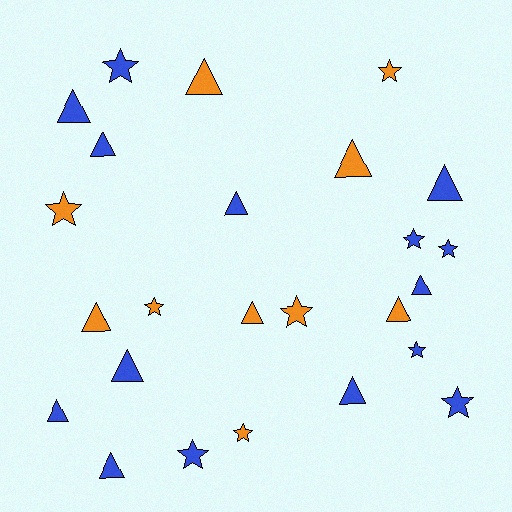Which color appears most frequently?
Blue, with 15 objects.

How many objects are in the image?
There are 25 objects.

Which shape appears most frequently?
Triangle, with 14 objects.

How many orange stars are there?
There are 5 orange stars.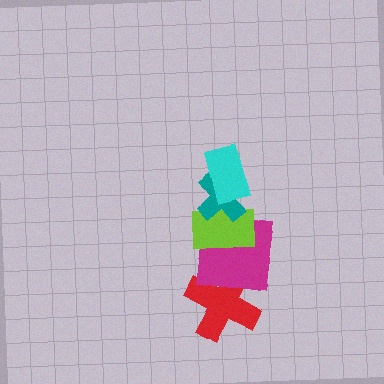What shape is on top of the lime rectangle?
The teal cross is on top of the lime rectangle.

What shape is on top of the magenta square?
The lime rectangle is on top of the magenta square.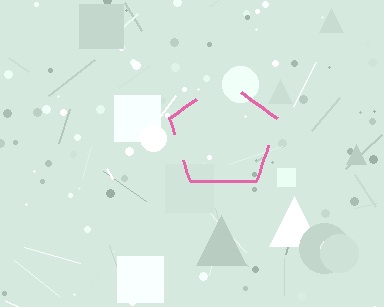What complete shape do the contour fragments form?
The contour fragments form a pentagon.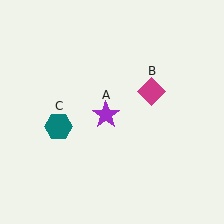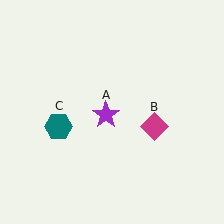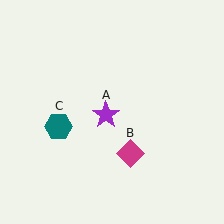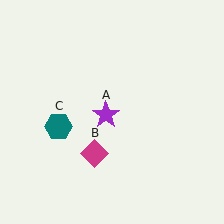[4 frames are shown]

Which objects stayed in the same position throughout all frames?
Purple star (object A) and teal hexagon (object C) remained stationary.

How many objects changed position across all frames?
1 object changed position: magenta diamond (object B).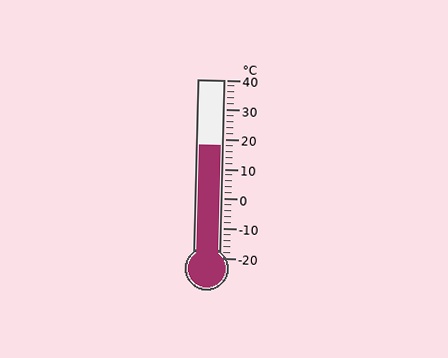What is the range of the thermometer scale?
The thermometer scale ranges from -20°C to 40°C.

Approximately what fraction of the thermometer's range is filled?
The thermometer is filled to approximately 65% of its range.